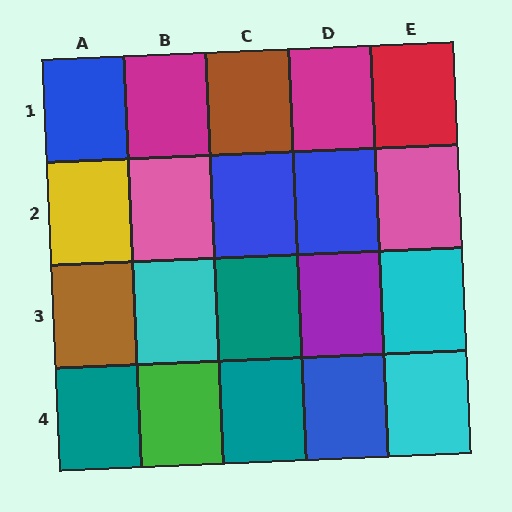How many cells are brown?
2 cells are brown.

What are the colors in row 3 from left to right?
Brown, cyan, teal, purple, cyan.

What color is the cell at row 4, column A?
Teal.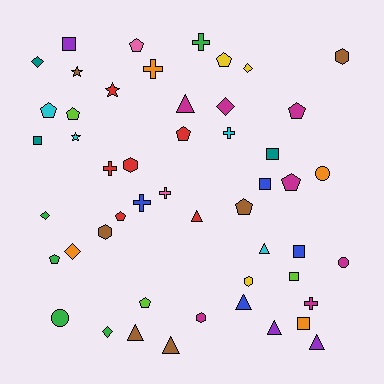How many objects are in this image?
There are 50 objects.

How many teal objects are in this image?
There are 3 teal objects.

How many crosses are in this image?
There are 7 crosses.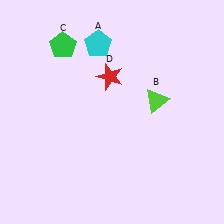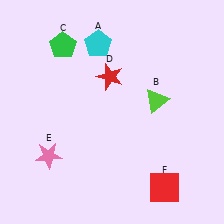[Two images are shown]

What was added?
A pink star (E), a red square (F) were added in Image 2.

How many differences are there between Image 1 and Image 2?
There are 2 differences between the two images.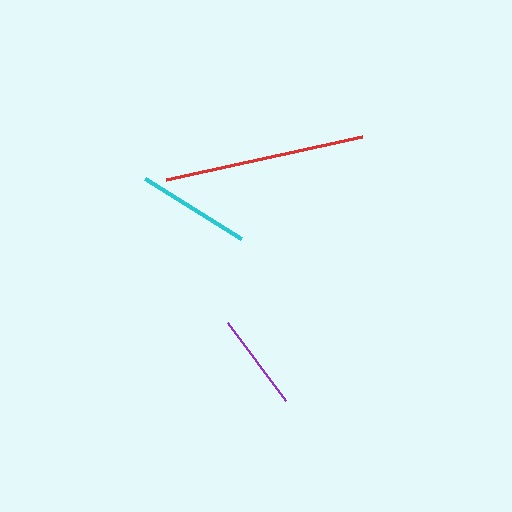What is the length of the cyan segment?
The cyan segment is approximately 114 pixels long.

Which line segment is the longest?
The red line is the longest at approximately 200 pixels.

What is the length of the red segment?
The red segment is approximately 200 pixels long.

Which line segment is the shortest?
The purple line is the shortest at approximately 98 pixels.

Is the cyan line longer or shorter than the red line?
The red line is longer than the cyan line.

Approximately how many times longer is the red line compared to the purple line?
The red line is approximately 2.0 times the length of the purple line.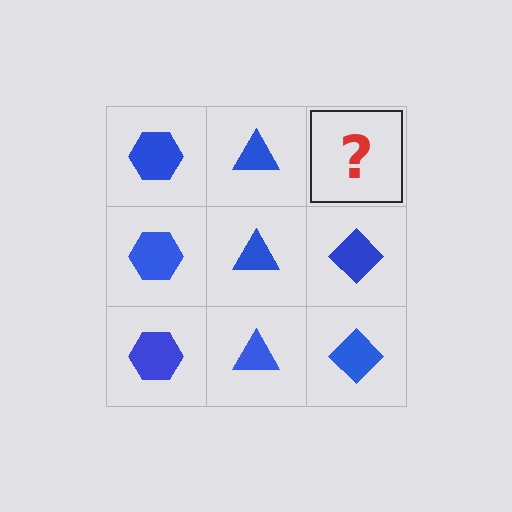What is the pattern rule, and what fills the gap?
The rule is that each column has a consistent shape. The gap should be filled with a blue diamond.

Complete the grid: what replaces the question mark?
The question mark should be replaced with a blue diamond.